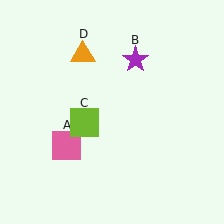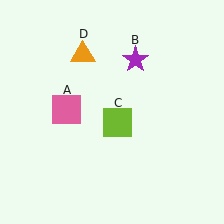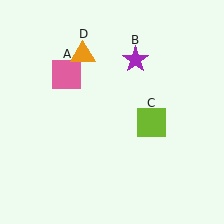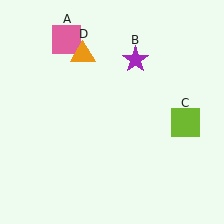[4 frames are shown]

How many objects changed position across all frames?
2 objects changed position: pink square (object A), lime square (object C).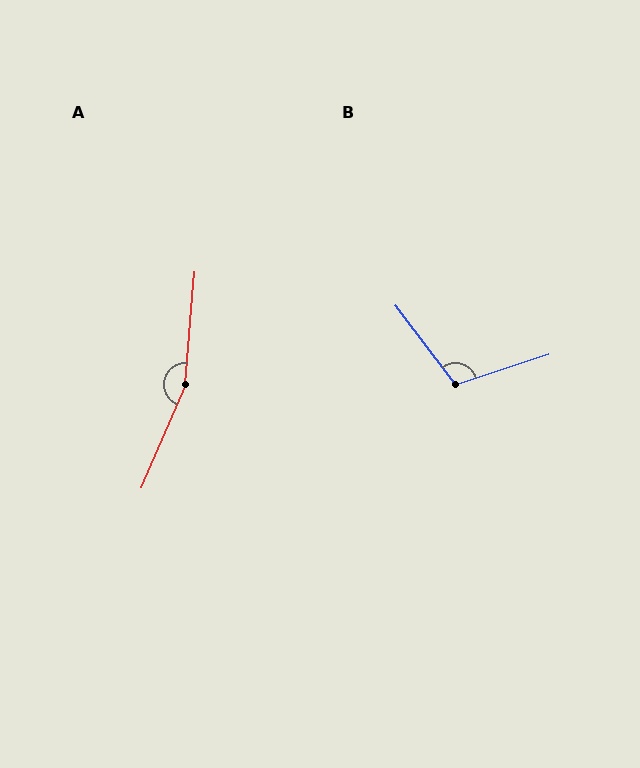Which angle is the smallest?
B, at approximately 109 degrees.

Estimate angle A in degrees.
Approximately 162 degrees.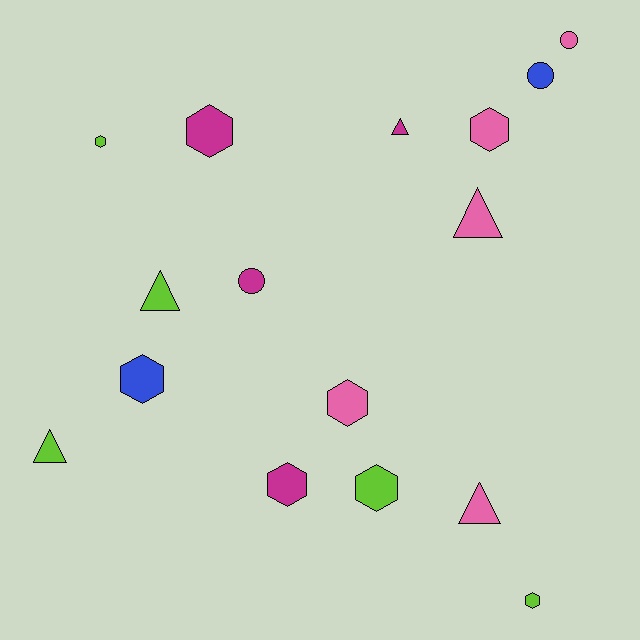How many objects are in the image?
There are 16 objects.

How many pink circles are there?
There is 1 pink circle.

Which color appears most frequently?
Pink, with 5 objects.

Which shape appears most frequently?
Hexagon, with 8 objects.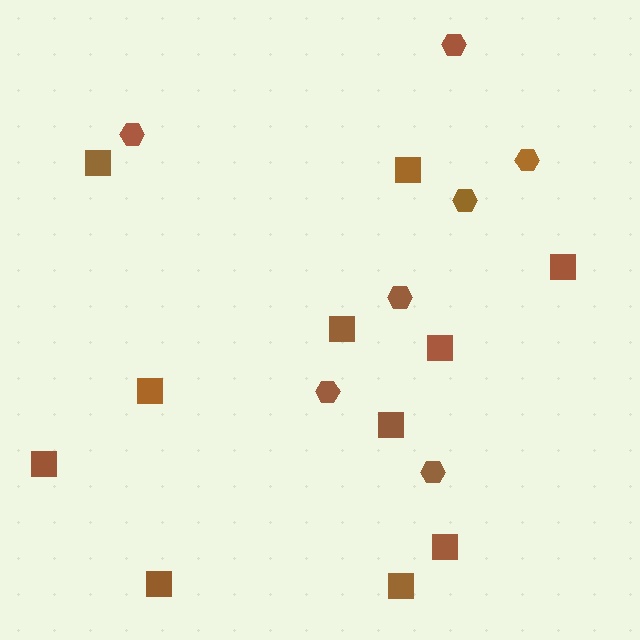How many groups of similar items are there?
There are 2 groups: one group of hexagons (7) and one group of squares (11).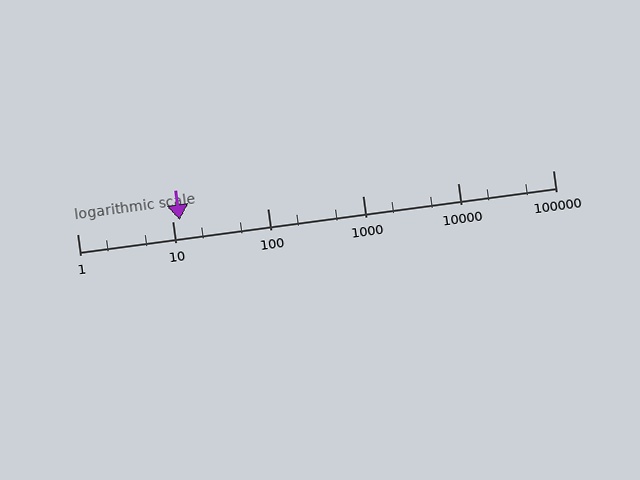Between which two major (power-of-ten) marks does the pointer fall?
The pointer is between 10 and 100.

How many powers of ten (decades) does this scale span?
The scale spans 5 decades, from 1 to 100000.